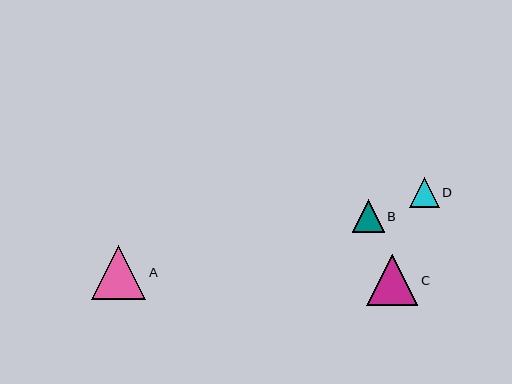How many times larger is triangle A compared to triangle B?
Triangle A is approximately 1.7 times the size of triangle B.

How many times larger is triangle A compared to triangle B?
Triangle A is approximately 1.7 times the size of triangle B.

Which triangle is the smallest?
Triangle D is the smallest with a size of approximately 30 pixels.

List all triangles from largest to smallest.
From largest to smallest: A, C, B, D.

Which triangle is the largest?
Triangle A is the largest with a size of approximately 54 pixels.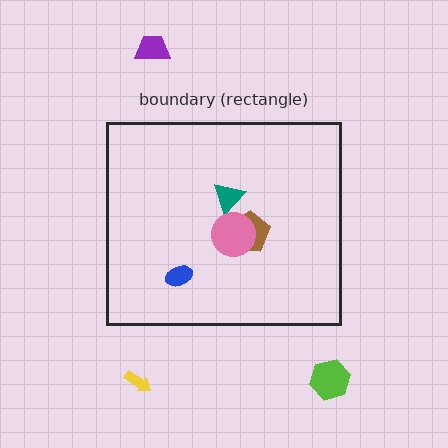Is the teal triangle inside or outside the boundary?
Inside.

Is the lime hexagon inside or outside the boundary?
Outside.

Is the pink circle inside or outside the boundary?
Inside.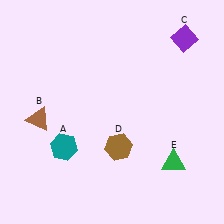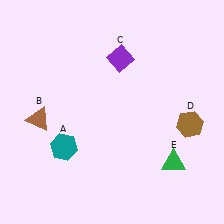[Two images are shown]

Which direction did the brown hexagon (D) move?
The brown hexagon (D) moved right.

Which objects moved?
The objects that moved are: the purple diamond (C), the brown hexagon (D).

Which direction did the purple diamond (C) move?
The purple diamond (C) moved left.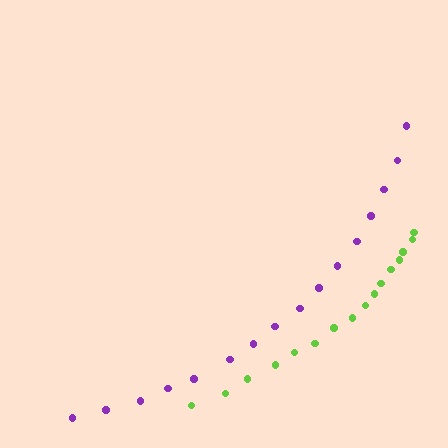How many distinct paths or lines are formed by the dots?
There are 2 distinct paths.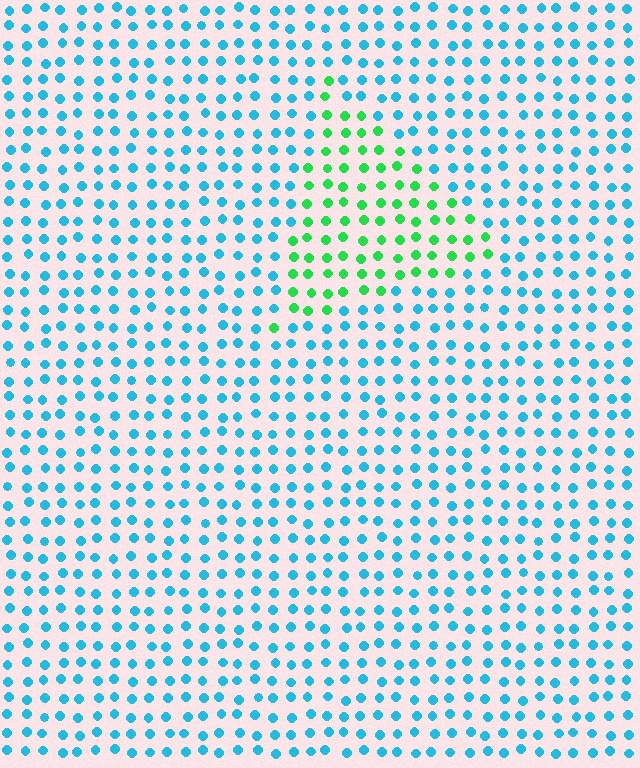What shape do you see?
I see a triangle.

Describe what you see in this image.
The image is filled with small cyan elements in a uniform arrangement. A triangle-shaped region is visible where the elements are tinted to a slightly different hue, forming a subtle color boundary.